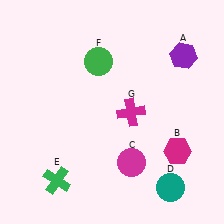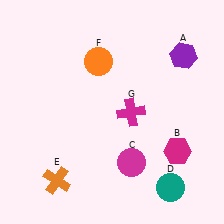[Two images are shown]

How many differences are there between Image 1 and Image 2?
There are 2 differences between the two images.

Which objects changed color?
E changed from green to orange. F changed from green to orange.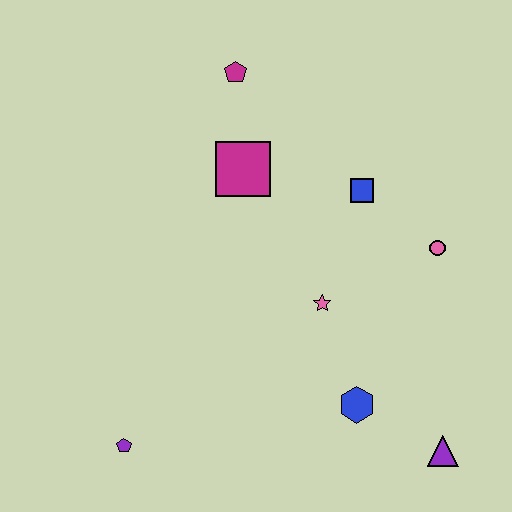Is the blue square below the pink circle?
No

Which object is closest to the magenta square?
The magenta pentagon is closest to the magenta square.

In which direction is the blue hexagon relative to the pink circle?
The blue hexagon is below the pink circle.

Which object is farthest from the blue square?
The purple pentagon is farthest from the blue square.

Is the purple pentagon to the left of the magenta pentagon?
Yes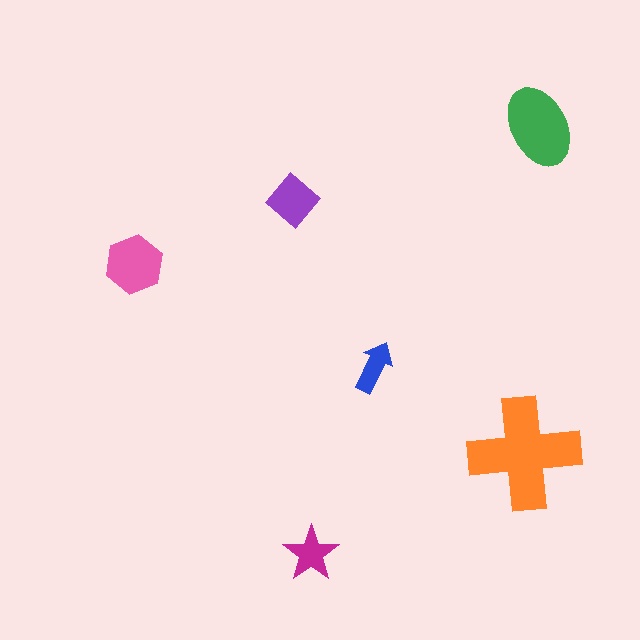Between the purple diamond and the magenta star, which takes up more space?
The purple diamond.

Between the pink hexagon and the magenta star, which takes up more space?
The pink hexagon.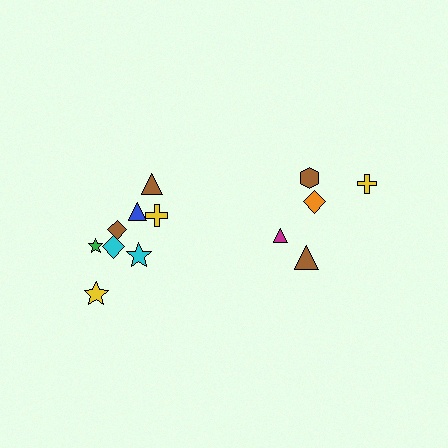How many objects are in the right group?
There are 5 objects.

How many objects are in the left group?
There are 8 objects.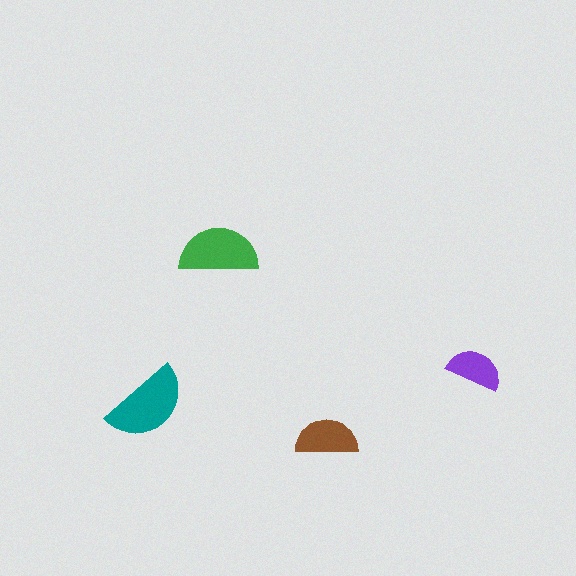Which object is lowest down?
The brown semicircle is bottommost.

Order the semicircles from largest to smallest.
the teal one, the green one, the brown one, the purple one.